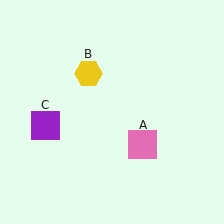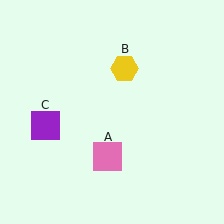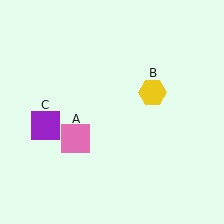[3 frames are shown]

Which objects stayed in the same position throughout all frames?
Purple square (object C) remained stationary.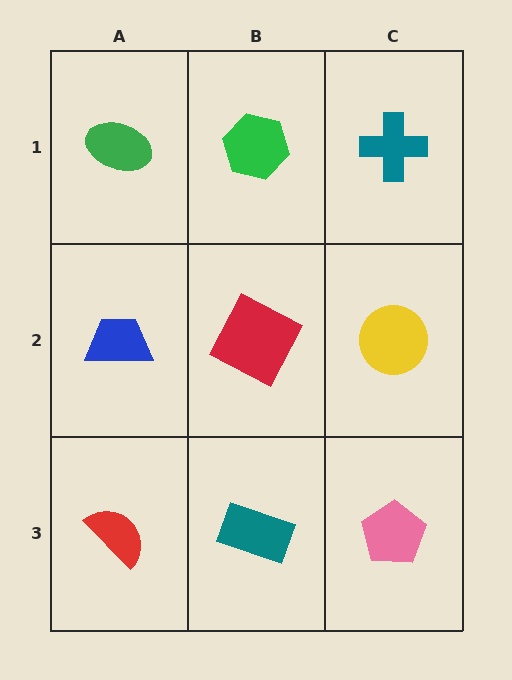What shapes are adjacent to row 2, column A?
A green ellipse (row 1, column A), a red semicircle (row 3, column A), a red square (row 2, column B).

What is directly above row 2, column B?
A green hexagon.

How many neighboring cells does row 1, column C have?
2.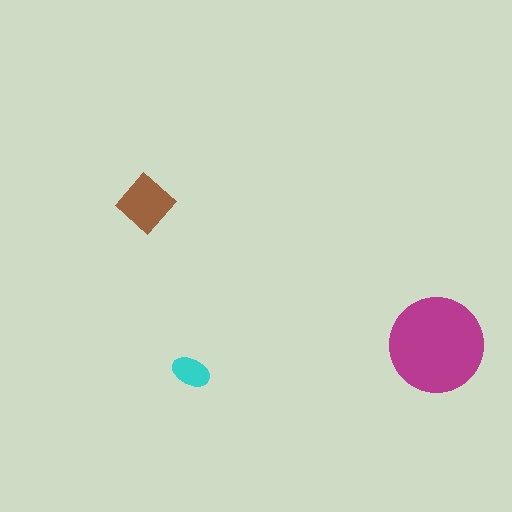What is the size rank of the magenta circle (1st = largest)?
1st.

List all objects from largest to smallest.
The magenta circle, the brown diamond, the cyan ellipse.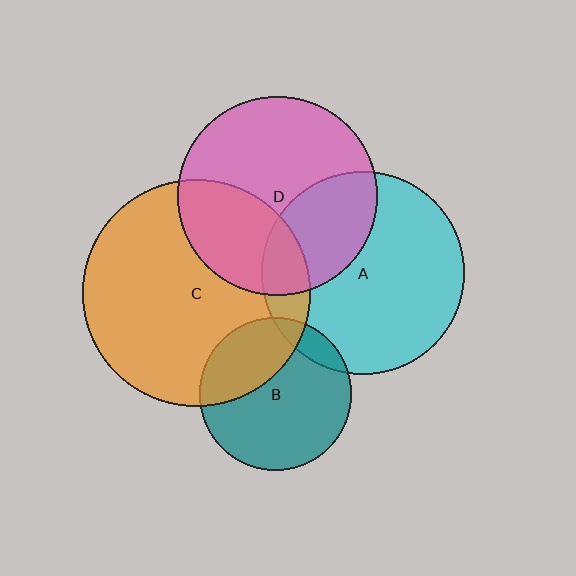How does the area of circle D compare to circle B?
Approximately 1.7 times.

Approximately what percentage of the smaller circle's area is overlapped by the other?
Approximately 30%.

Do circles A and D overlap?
Yes.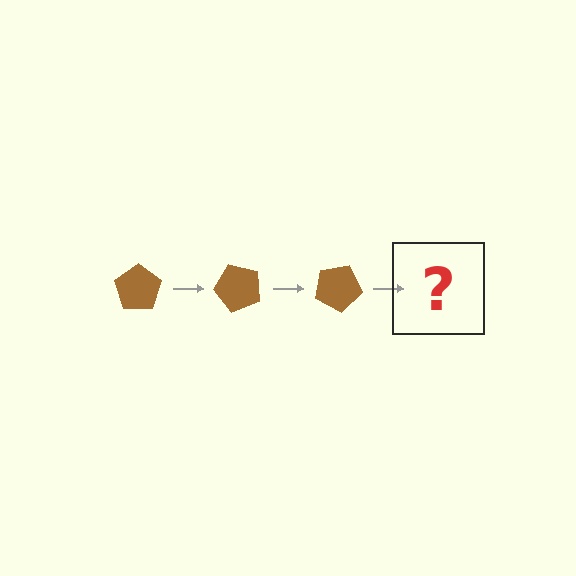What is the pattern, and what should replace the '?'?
The pattern is that the pentagon rotates 50 degrees each step. The '?' should be a brown pentagon rotated 150 degrees.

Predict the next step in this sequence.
The next step is a brown pentagon rotated 150 degrees.